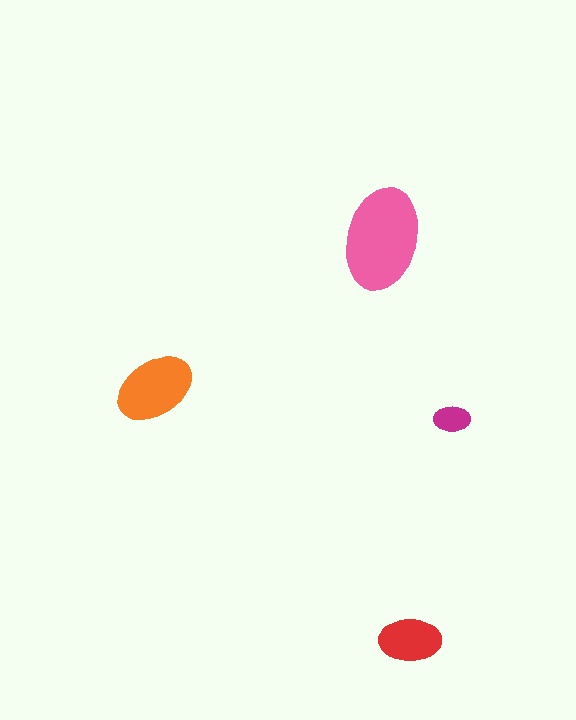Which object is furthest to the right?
The magenta ellipse is rightmost.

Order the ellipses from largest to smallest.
the pink one, the orange one, the red one, the magenta one.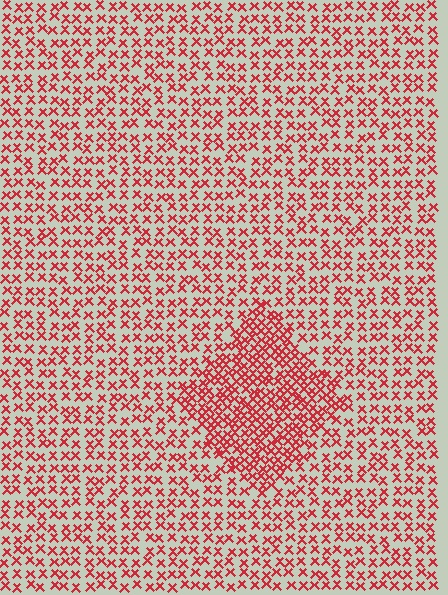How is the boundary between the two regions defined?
The boundary is defined by a change in element density (approximately 1.9x ratio). All elements are the same color, size, and shape.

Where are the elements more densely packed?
The elements are more densely packed inside the diamond boundary.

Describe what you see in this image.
The image contains small red elements arranged at two different densities. A diamond-shaped region is visible where the elements are more densely packed than the surrounding area.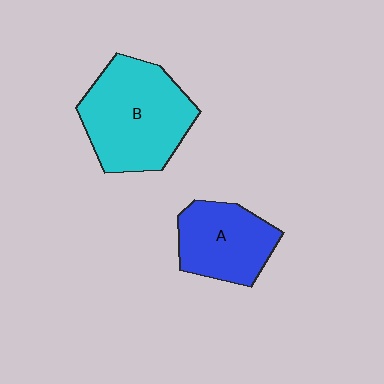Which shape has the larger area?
Shape B (cyan).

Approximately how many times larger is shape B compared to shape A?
Approximately 1.5 times.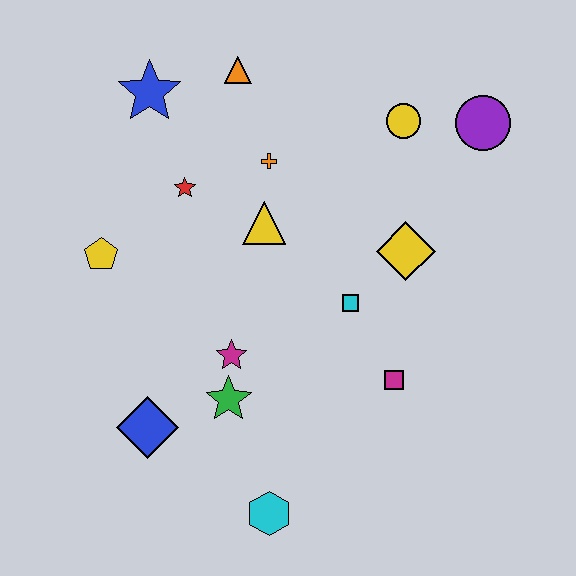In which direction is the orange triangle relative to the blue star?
The orange triangle is to the right of the blue star.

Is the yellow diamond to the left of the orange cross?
No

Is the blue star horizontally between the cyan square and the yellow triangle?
No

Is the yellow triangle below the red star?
Yes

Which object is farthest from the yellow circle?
The cyan hexagon is farthest from the yellow circle.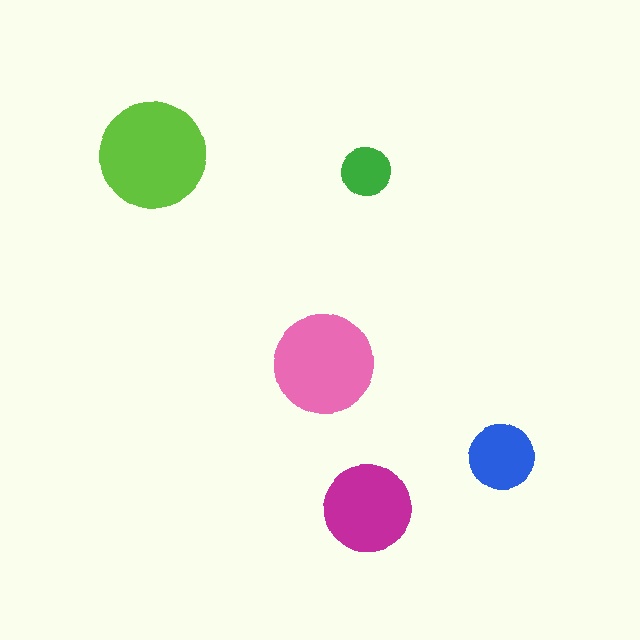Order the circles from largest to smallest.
the lime one, the pink one, the magenta one, the blue one, the green one.